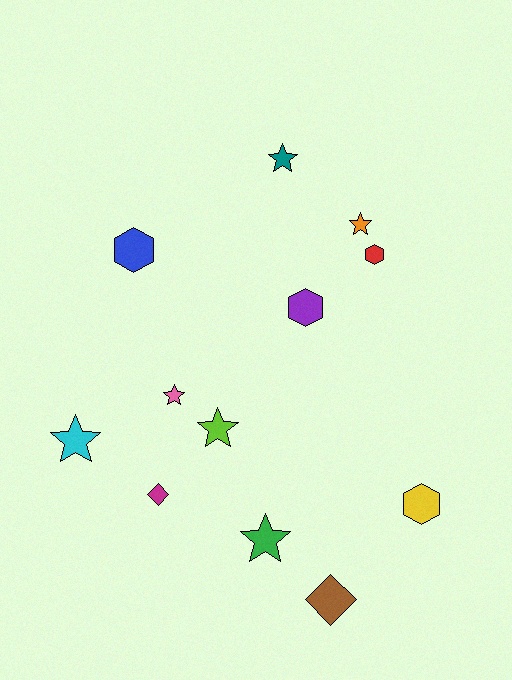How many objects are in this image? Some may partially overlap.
There are 12 objects.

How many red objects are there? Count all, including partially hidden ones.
There is 1 red object.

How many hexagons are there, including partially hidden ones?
There are 4 hexagons.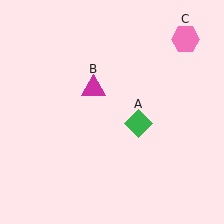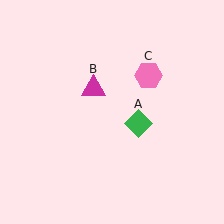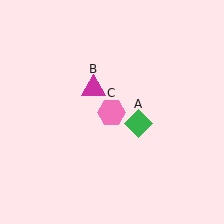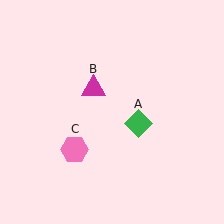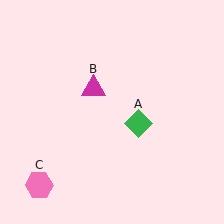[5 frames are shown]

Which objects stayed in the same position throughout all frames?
Green diamond (object A) and magenta triangle (object B) remained stationary.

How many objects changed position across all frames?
1 object changed position: pink hexagon (object C).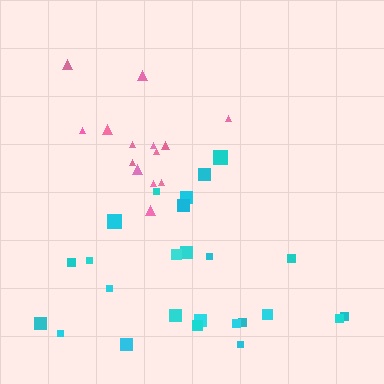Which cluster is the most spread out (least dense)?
Cyan.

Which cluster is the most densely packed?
Pink.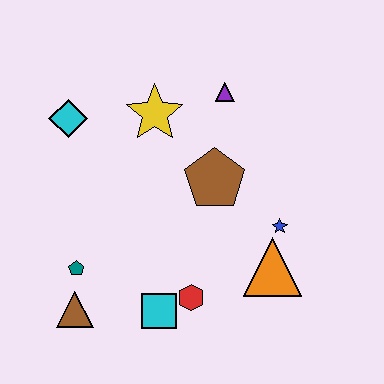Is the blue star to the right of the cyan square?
Yes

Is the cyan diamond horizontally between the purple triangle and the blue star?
No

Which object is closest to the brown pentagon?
The blue star is closest to the brown pentagon.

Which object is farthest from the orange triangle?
The cyan diamond is farthest from the orange triangle.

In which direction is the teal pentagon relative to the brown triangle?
The teal pentagon is above the brown triangle.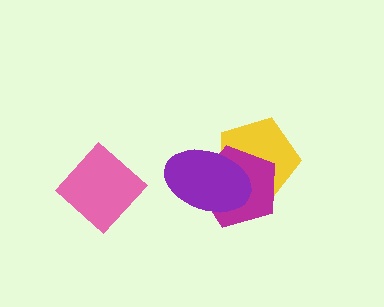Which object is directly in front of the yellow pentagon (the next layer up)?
The magenta pentagon is directly in front of the yellow pentagon.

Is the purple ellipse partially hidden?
No, no other shape covers it.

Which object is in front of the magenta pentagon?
The purple ellipse is in front of the magenta pentagon.